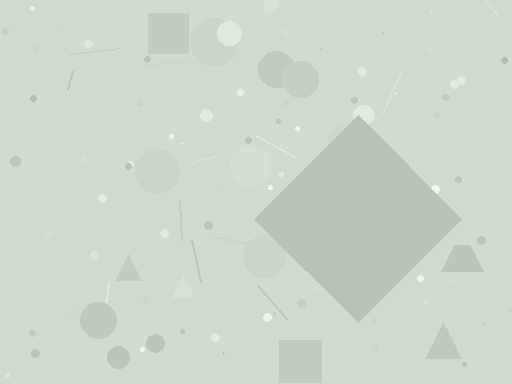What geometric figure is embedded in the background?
A diamond is embedded in the background.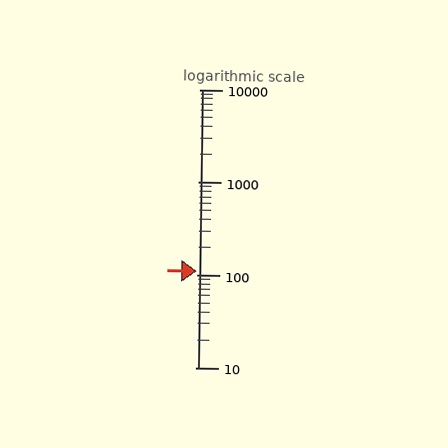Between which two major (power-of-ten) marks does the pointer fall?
The pointer is between 100 and 1000.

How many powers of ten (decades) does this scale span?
The scale spans 3 decades, from 10 to 10000.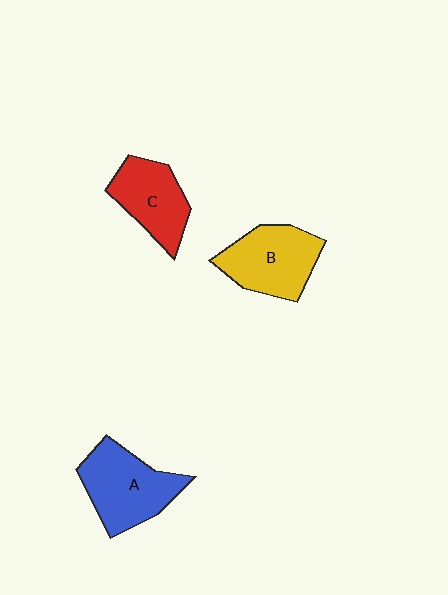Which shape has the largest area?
Shape A (blue).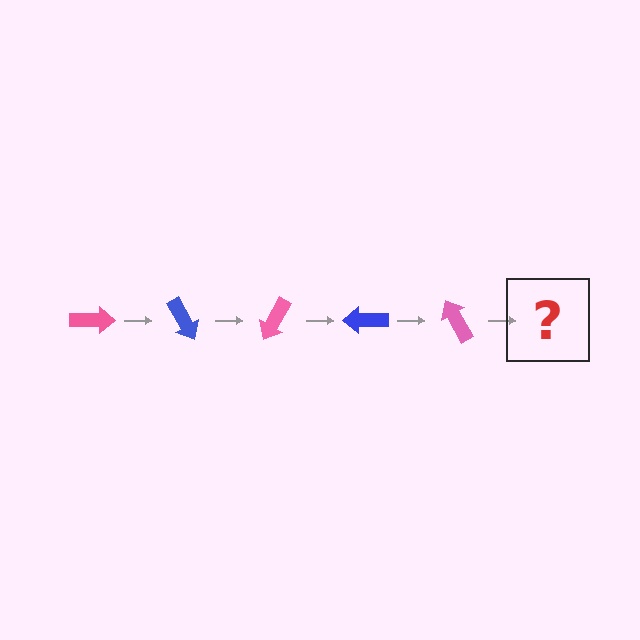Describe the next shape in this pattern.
It should be a blue arrow, rotated 300 degrees from the start.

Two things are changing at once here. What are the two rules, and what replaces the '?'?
The two rules are that it rotates 60 degrees each step and the color cycles through pink and blue. The '?' should be a blue arrow, rotated 300 degrees from the start.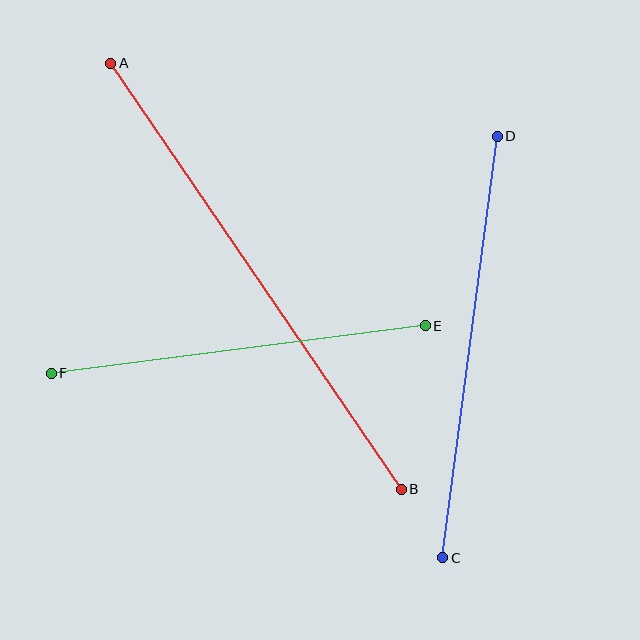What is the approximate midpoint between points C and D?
The midpoint is at approximately (470, 347) pixels.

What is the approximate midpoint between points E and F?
The midpoint is at approximately (238, 349) pixels.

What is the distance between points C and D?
The distance is approximately 425 pixels.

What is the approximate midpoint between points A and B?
The midpoint is at approximately (256, 276) pixels.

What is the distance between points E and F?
The distance is approximately 377 pixels.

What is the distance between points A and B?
The distance is approximately 516 pixels.